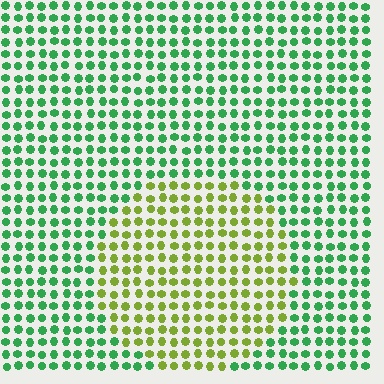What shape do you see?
I see a circle.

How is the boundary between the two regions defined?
The boundary is defined purely by a slight shift in hue (about 54 degrees). Spacing, size, and orientation are identical on both sides.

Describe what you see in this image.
The image is filled with small green elements in a uniform arrangement. A circle-shaped region is visible where the elements are tinted to a slightly different hue, forming a subtle color boundary.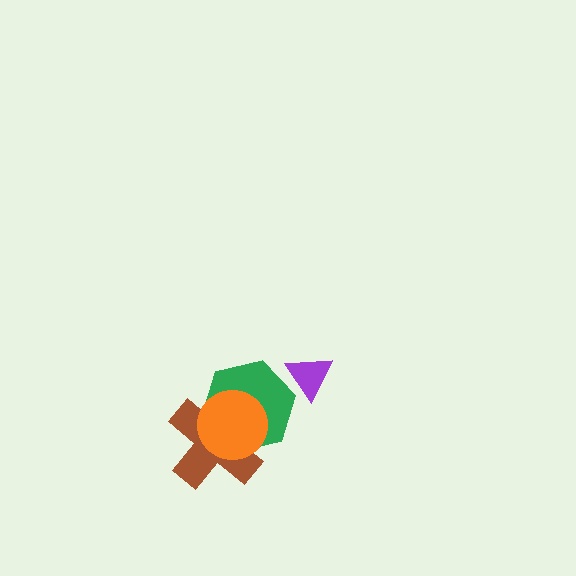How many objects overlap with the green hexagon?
2 objects overlap with the green hexagon.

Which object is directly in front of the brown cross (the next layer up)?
The green hexagon is directly in front of the brown cross.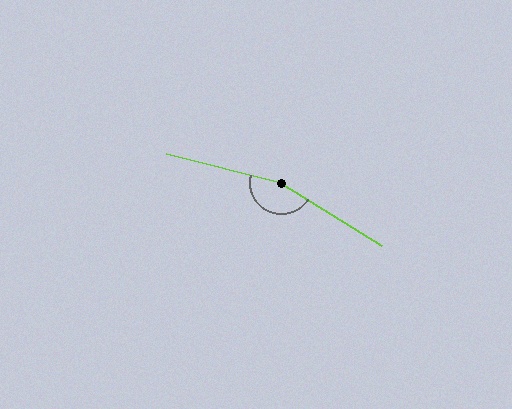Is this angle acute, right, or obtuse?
It is obtuse.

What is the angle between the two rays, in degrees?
Approximately 162 degrees.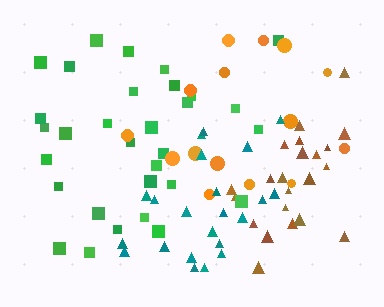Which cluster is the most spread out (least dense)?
Orange.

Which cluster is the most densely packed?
Brown.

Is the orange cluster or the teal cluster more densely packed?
Teal.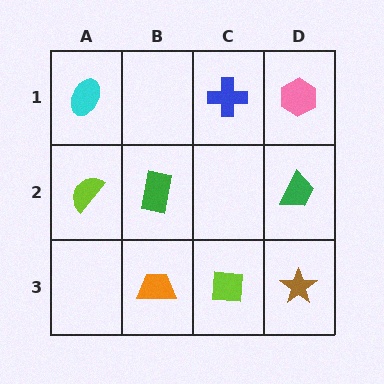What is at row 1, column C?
A blue cross.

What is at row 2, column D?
A green trapezoid.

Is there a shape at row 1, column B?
No, that cell is empty.